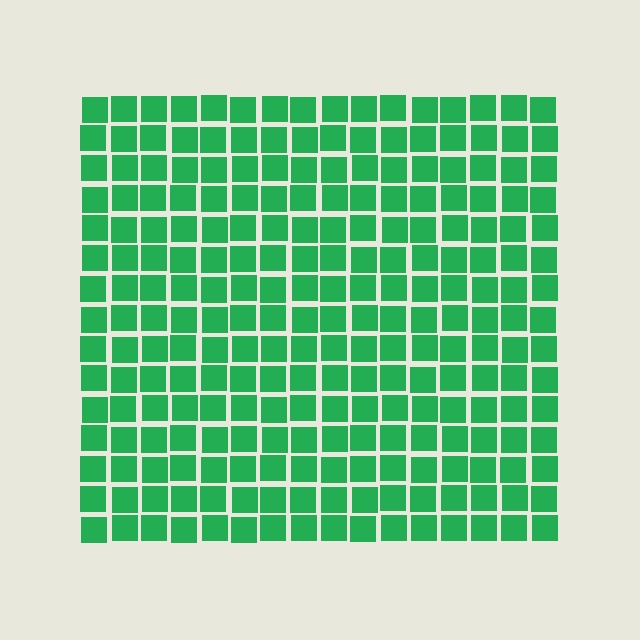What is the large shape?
The large shape is a square.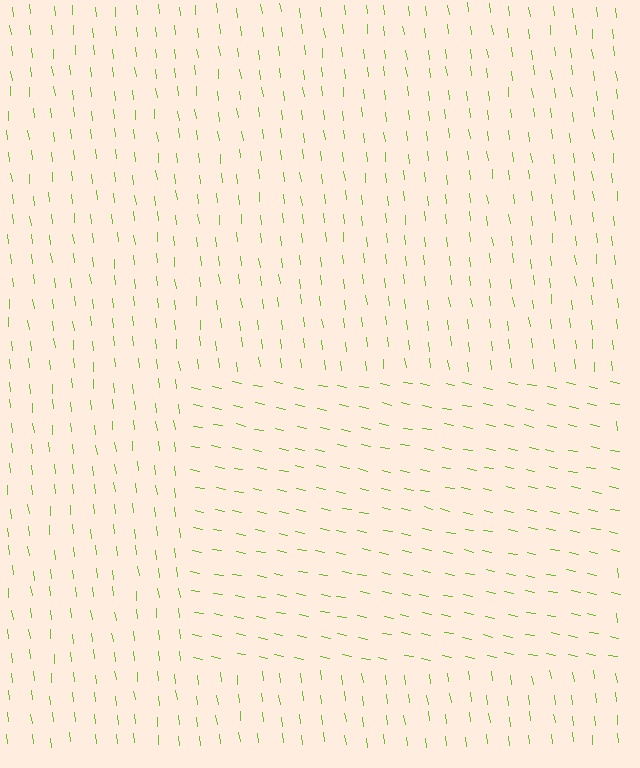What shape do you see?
I see a rectangle.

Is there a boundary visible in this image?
Yes, there is a texture boundary formed by a change in line orientation.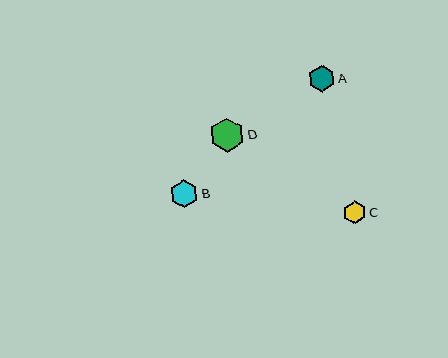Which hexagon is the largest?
Hexagon D is the largest with a size of approximately 34 pixels.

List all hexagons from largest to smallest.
From largest to smallest: D, B, A, C.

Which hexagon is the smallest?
Hexagon C is the smallest with a size of approximately 23 pixels.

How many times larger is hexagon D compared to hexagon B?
Hexagon D is approximately 1.2 times the size of hexagon B.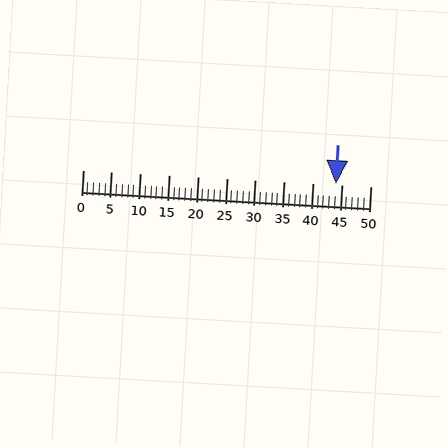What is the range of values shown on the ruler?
The ruler shows values from 0 to 50.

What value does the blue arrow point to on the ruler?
The blue arrow points to approximately 44.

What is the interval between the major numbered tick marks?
The major tick marks are spaced 5 units apart.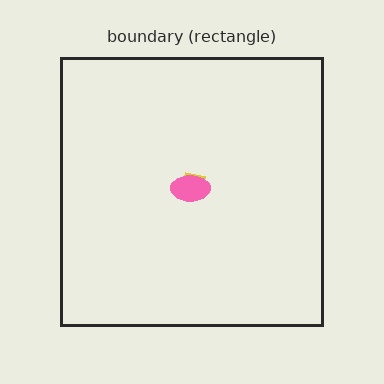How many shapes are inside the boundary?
2 inside, 0 outside.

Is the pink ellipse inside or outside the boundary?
Inside.